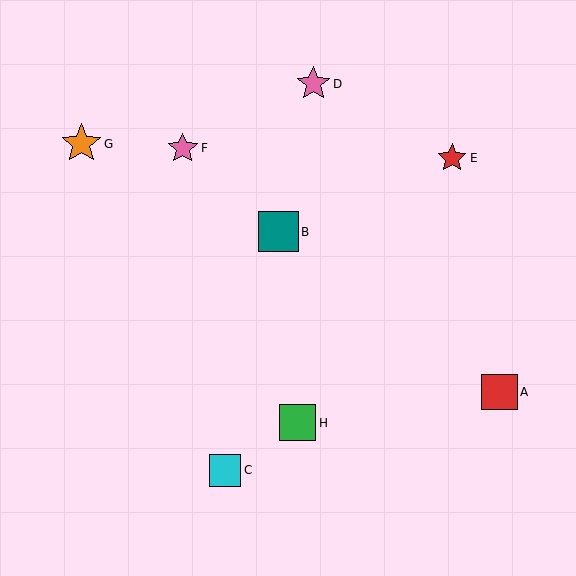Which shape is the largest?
The orange star (labeled G) is the largest.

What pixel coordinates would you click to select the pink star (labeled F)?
Click at (183, 148) to select the pink star F.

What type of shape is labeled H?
Shape H is a green square.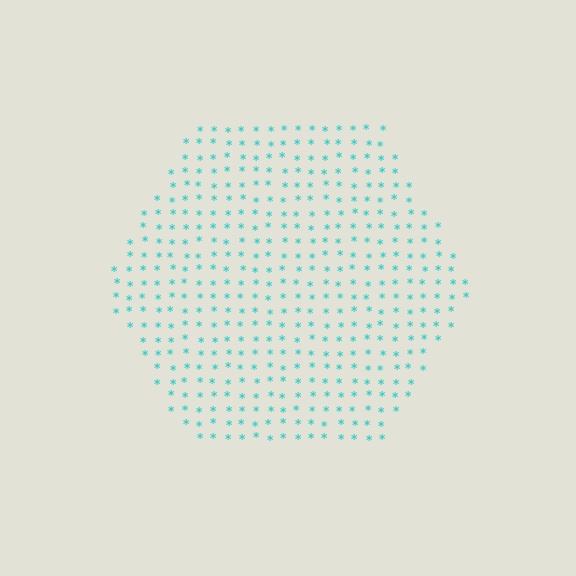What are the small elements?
The small elements are asterisks.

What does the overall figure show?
The overall figure shows a hexagon.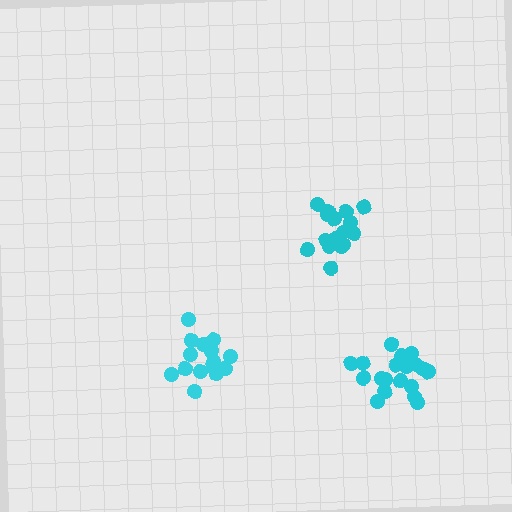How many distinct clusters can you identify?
There are 3 distinct clusters.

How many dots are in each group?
Group 1: 17 dots, Group 2: 17 dots, Group 3: 20 dots (54 total).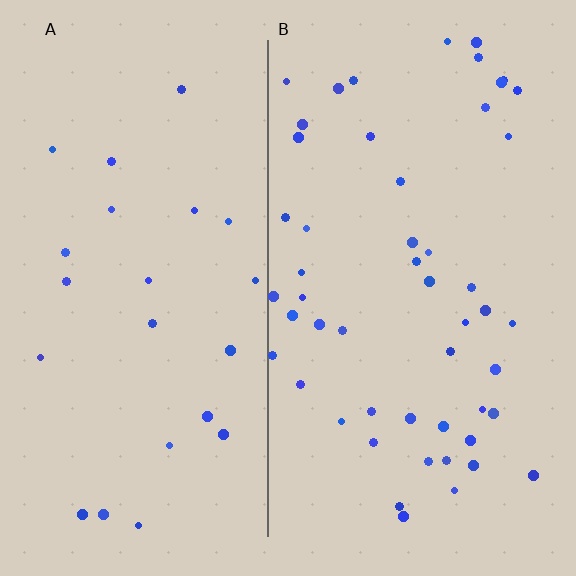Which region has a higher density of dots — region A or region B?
B (the right).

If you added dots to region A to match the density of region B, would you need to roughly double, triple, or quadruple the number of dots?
Approximately double.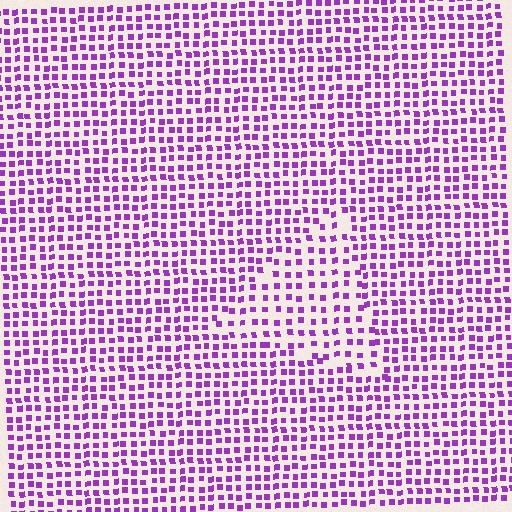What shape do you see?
I see a triangle.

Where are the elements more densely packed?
The elements are more densely packed outside the triangle boundary.